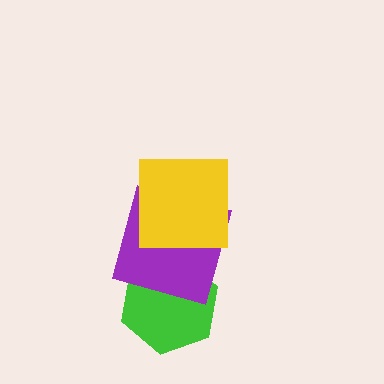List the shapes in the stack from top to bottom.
From top to bottom: the yellow square, the purple square, the green hexagon.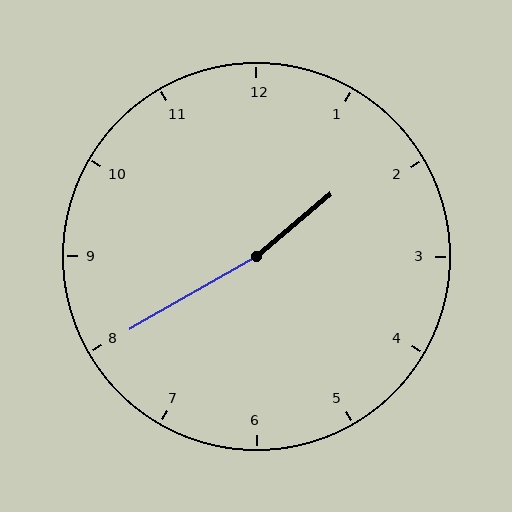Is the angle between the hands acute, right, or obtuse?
It is obtuse.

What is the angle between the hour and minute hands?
Approximately 170 degrees.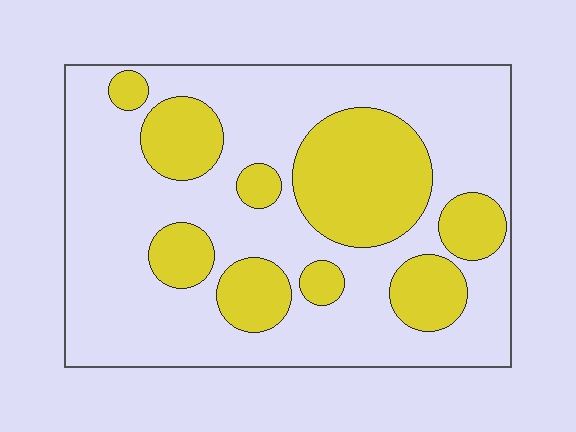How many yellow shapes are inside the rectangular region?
9.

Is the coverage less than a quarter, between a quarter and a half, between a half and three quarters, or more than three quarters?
Between a quarter and a half.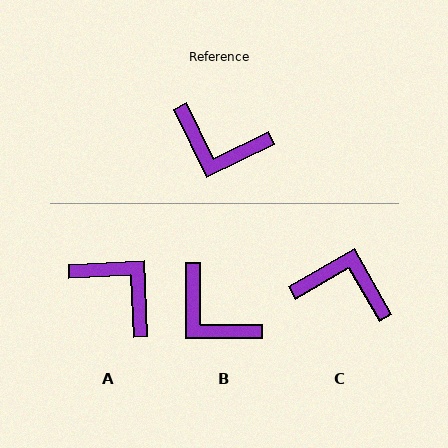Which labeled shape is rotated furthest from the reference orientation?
C, about 176 degrees away.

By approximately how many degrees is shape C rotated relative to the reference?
Approximately 176 degrees clockwise.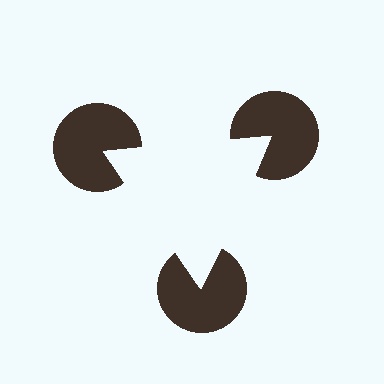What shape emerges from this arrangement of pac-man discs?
An illusory triangle — its edges are inferred from the aligned wedge cuts in the pac-man discs, not physically drawn.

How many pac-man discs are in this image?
There are 3 — one at each vertex of the illusory triangle.